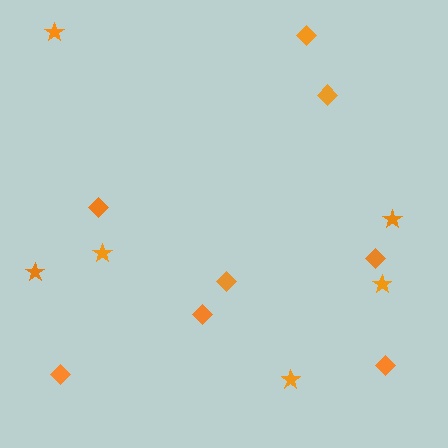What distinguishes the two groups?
There are 2 groups: one group of stars (6) and one group of diamonds (8).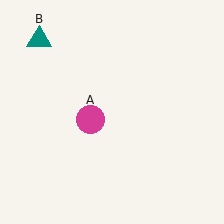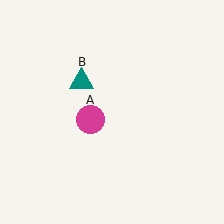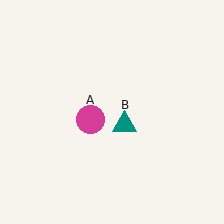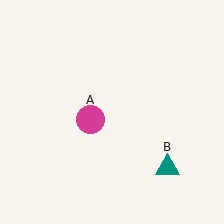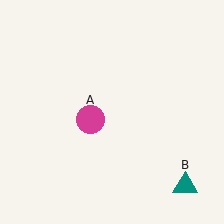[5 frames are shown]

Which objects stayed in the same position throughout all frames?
Magenta circle (object A) remained stationary.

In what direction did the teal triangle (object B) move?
The teal triangle (object B) moved down and to the right.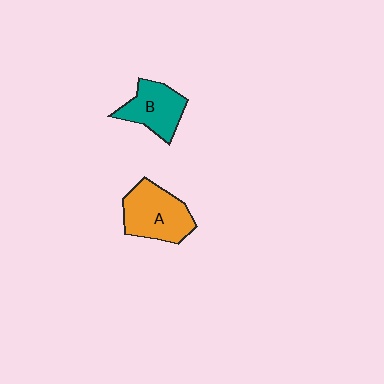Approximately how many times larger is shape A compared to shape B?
Approximately 1.2 times.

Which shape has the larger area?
Shape A (orange).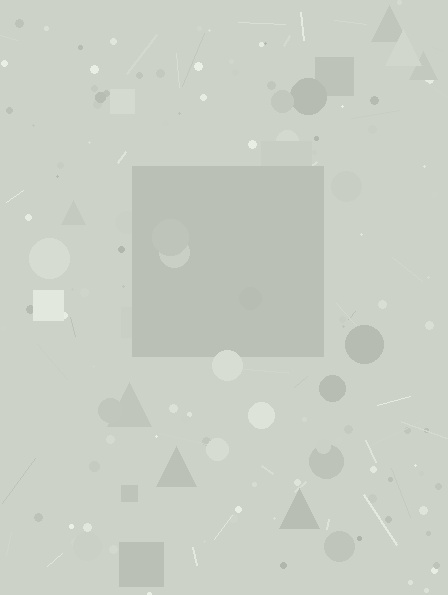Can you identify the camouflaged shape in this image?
The camouflaged shape is a square.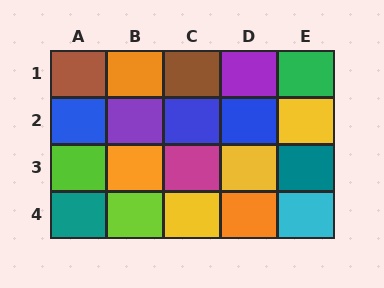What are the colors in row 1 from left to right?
Brown, orange, brown, purple, green.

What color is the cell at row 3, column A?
Lime.